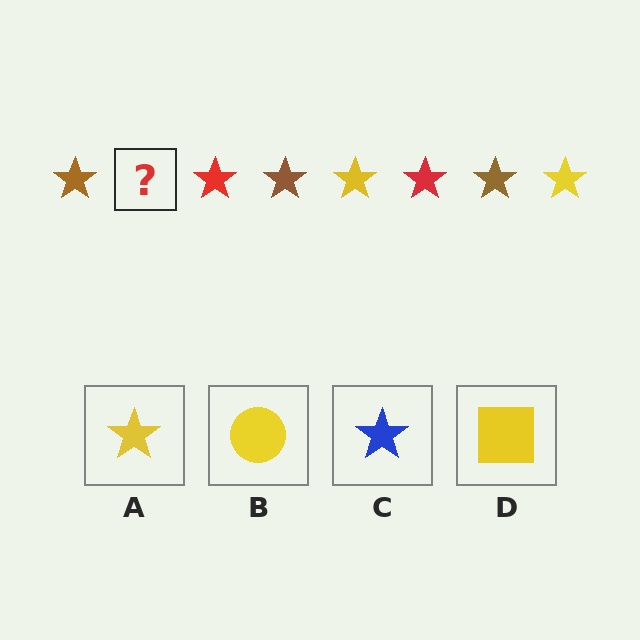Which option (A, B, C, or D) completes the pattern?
A.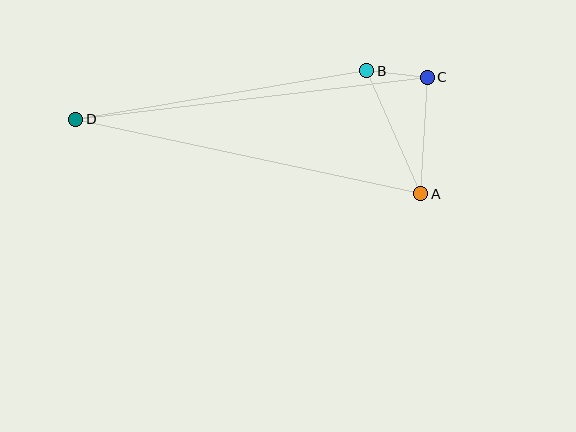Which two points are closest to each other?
Points B and C are closest to each other.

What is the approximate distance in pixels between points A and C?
The distance between A and C is approximately 117 pixels.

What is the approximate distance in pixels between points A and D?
The distance between A and D is approximately 353 pixels.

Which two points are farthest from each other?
Points C and D are farthest from each other.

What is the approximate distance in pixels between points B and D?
The distance between B and D is approximately 295 pixels.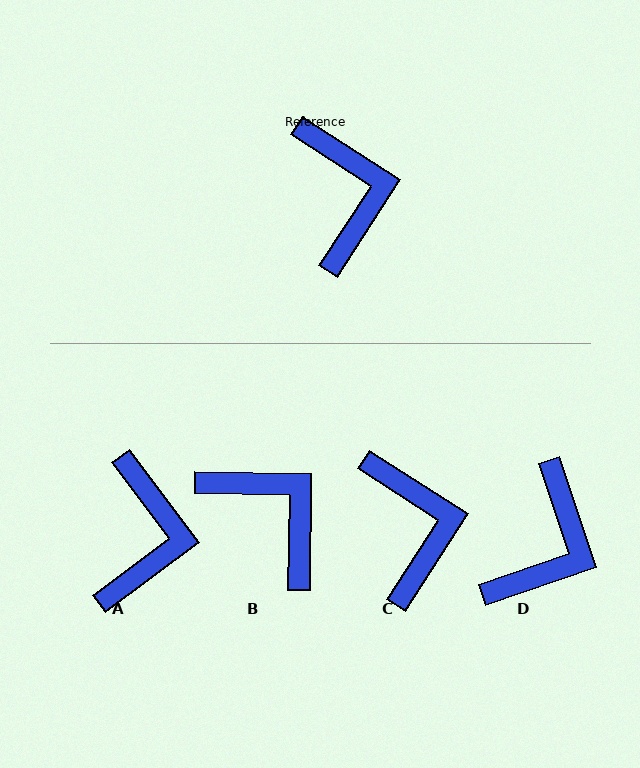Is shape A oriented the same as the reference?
No, it is off by about 21 degrees.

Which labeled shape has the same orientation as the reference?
C.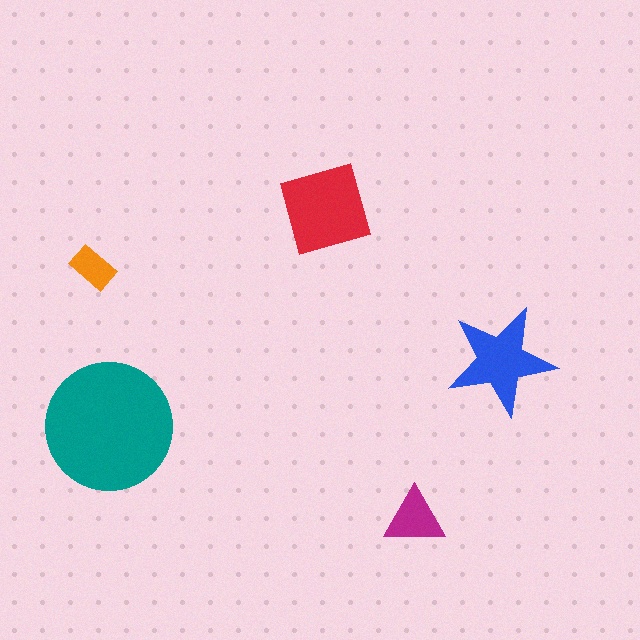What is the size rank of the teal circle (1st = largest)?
1st.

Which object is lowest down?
The magenta triangle is bottommost.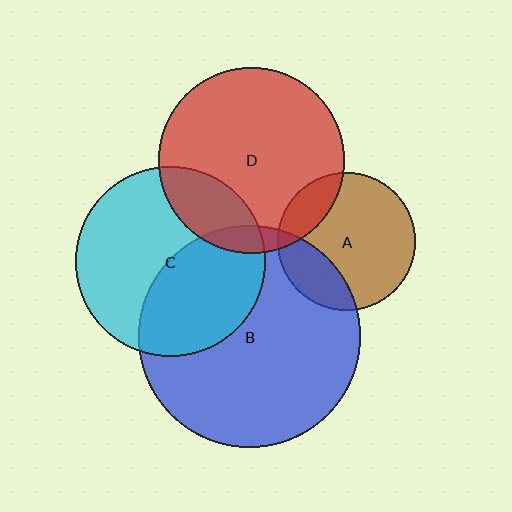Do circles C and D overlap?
Yes.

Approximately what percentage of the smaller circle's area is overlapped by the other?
Approximately 20%.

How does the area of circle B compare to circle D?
Approximately 1.4 times.